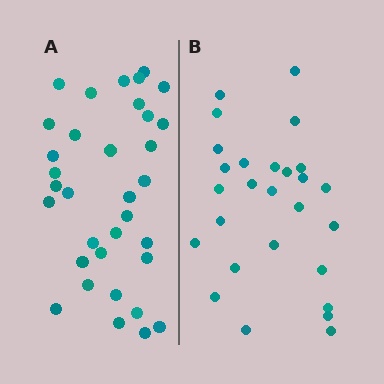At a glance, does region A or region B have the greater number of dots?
Region A (the left region) has more dots.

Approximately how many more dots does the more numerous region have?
Region A has roughly 8 or so more dots than region B.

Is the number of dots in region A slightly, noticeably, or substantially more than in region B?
Region A has noticeably more, but not dramatically so. The ratio is roughly 1.3 to 1.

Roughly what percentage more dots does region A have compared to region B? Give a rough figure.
About 25% more.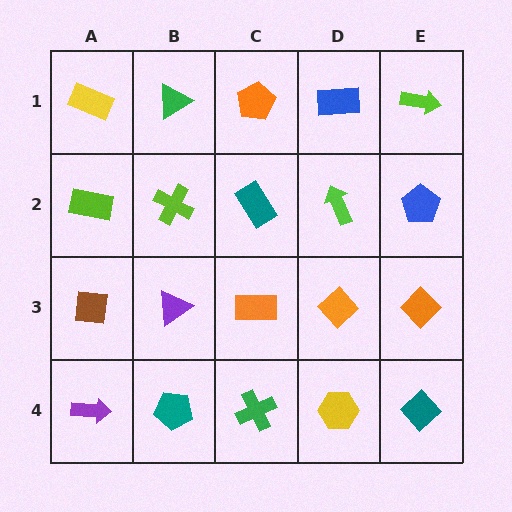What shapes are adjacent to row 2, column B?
A green triangle (row 1, column B), a purple triangle (row 3, column B), a lime rectangle (row 2, column A), a teal rectangle (row 2, column C).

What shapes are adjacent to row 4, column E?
An orange diamond (row 3, column E), a yellow hexagon (row 4, column D).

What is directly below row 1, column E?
A blue pentagon.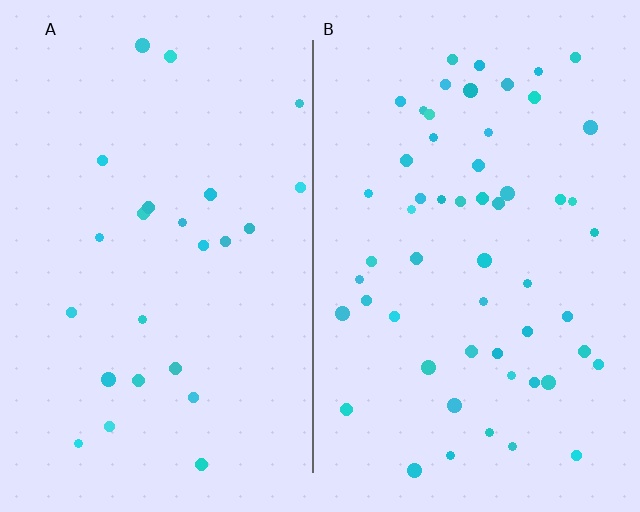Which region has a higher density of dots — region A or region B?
B (the right).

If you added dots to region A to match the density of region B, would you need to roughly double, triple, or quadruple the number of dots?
Approximately double.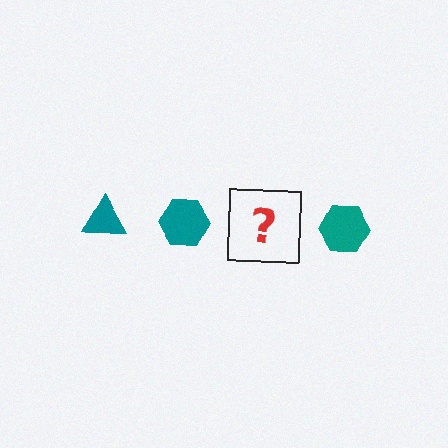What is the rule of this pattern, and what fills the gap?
The rule is that the pattern cycles through triangle, hexagon shapes in teal. The gap should be filled with a teal triangle.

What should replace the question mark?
The question mark should be replaced with a teal triangle.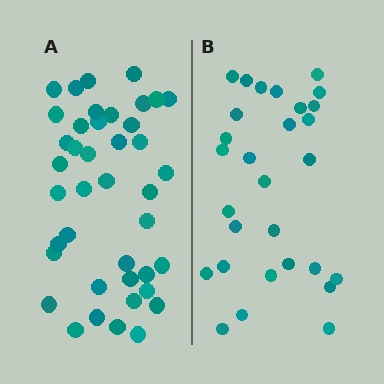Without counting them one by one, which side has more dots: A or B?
Region A (the left region) has more dots.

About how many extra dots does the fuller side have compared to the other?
Region A has roughly 12 or so more dots than region B.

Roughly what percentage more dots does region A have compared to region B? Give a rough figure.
About 40% more.